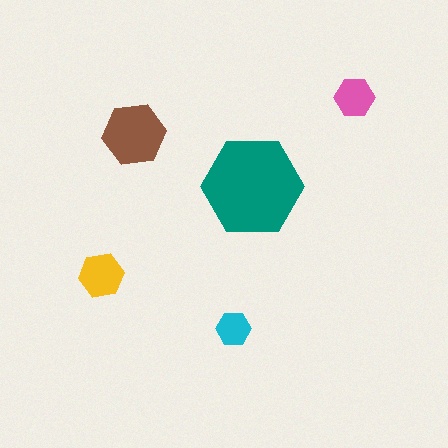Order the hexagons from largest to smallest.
the teal one, the brown one, the yellow one, the pink one, the cyan one.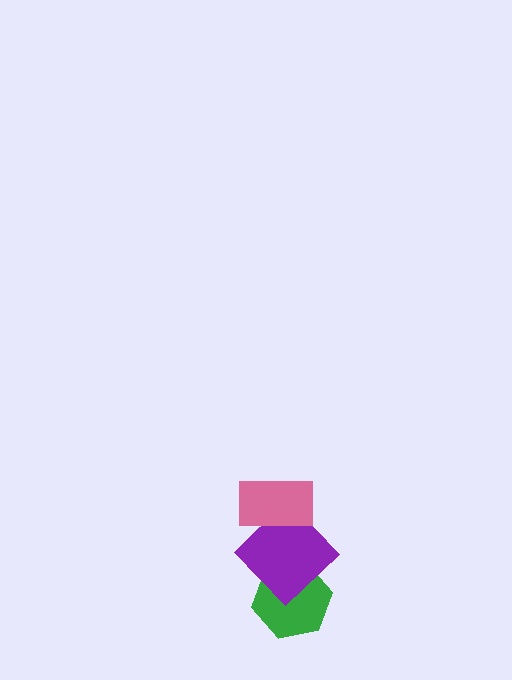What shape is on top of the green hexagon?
The purple diamond is on top of the green hexagon.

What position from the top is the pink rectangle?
The pink rectangle is 1st from the top.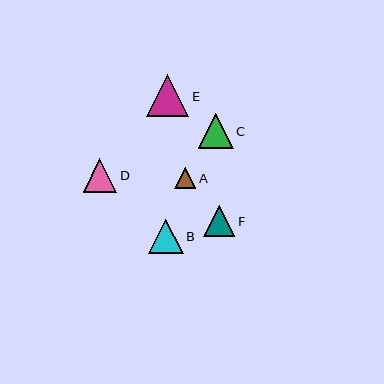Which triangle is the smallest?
Triangle A is the smallest with a size of approximately 21 pixels.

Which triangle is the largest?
Triangle E is the largest with a size of approximately 42 pixels.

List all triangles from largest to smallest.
From largest to smallest: E, C, B, D, F, A.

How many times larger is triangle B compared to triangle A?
Triangle B is approximately 1.6 times the size of triangle A.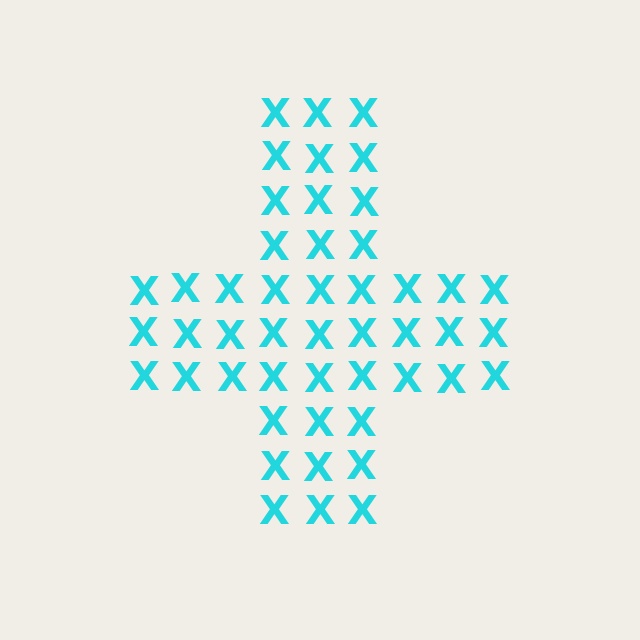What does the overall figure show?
The overall figure shows a cross.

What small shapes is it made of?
It is made of small letter X's.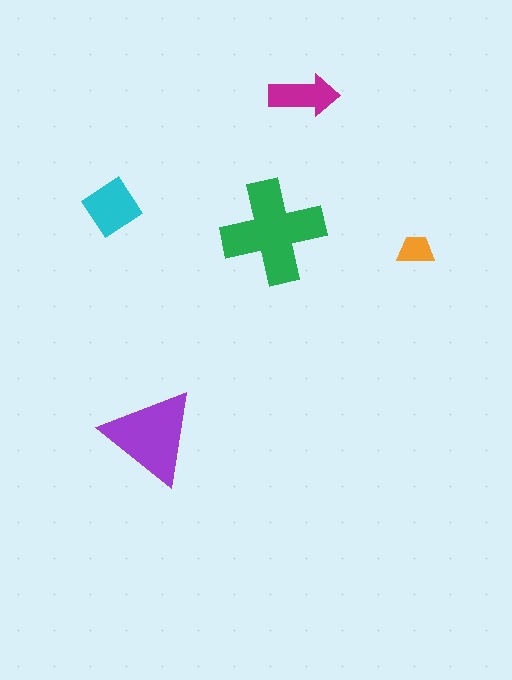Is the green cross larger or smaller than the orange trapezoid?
Larger.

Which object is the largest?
The green cross.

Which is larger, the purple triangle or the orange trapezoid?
The purple triangle.